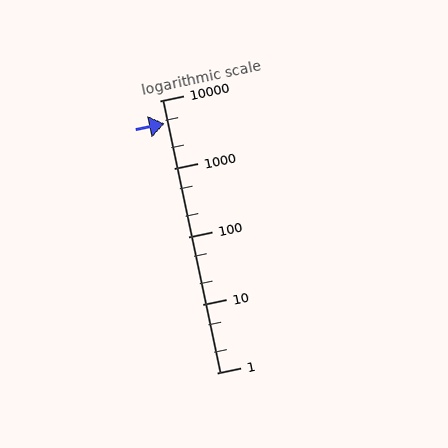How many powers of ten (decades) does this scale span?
The scale spans 4 decades, from 1 to 10000.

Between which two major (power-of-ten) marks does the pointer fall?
The pointer is between 1000 and 10000.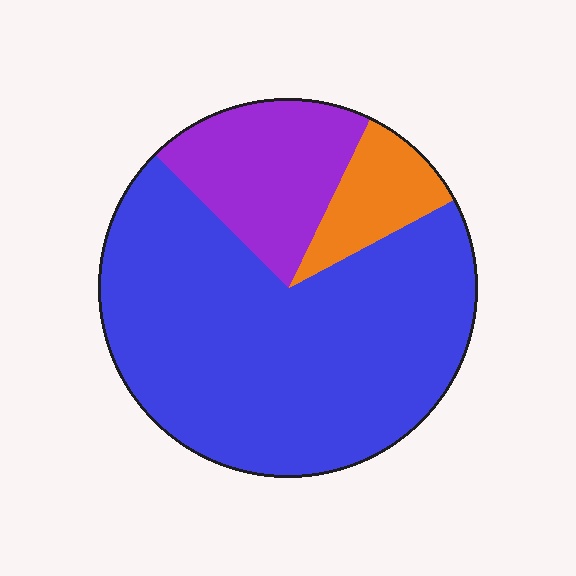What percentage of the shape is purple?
Purple takes up about one fifth (1/5) of the shape.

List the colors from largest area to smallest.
From largest to smallest: blue, purple, orange.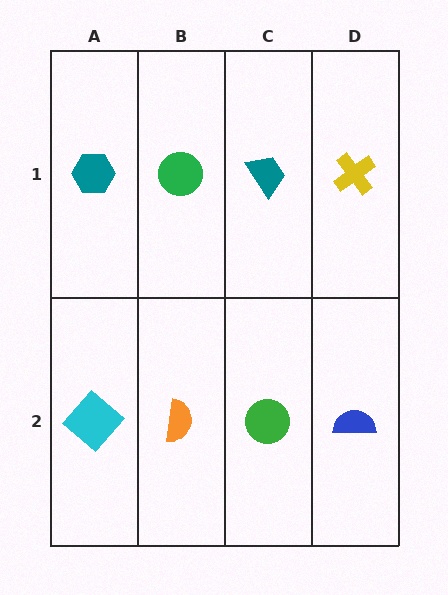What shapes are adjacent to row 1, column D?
A blue semicircle (row 2, column D), a teal trapezoid (row 1, column C).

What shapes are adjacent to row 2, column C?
A teal trapezoid (row 1, column C), an orange semicircle (row 2, column B), a blue semicircle (row 2, column D).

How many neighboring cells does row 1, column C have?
3.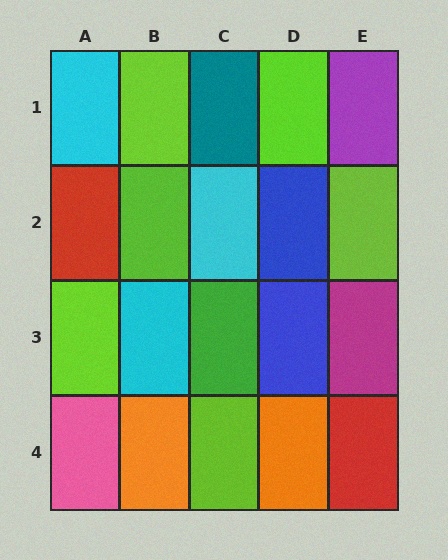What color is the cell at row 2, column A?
Red.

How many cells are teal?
1 cell is teal.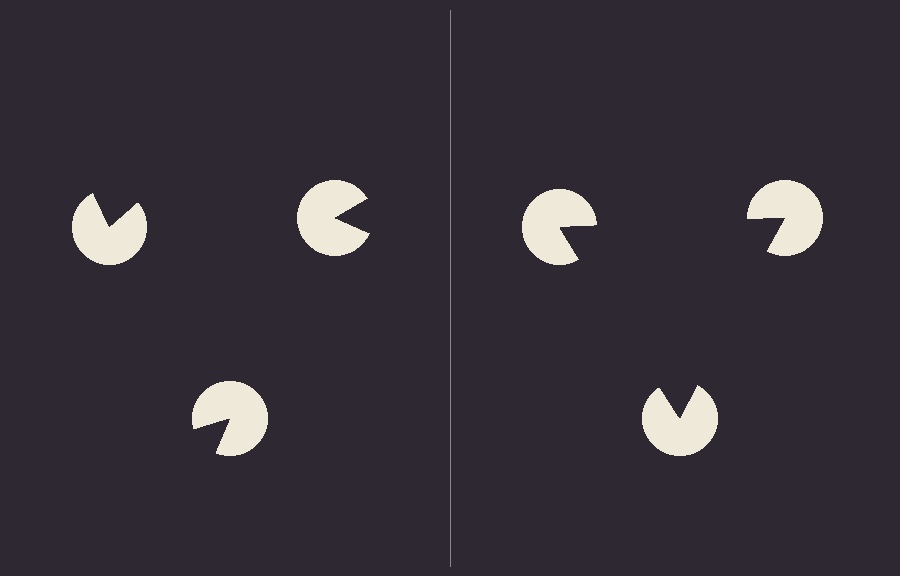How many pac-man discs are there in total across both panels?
6 — 3 on each side.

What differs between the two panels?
The pac-man discs are positioned identically on both sides; only the wedge orientations differ. On the right they align to a triangle; on the left they are misaligned.